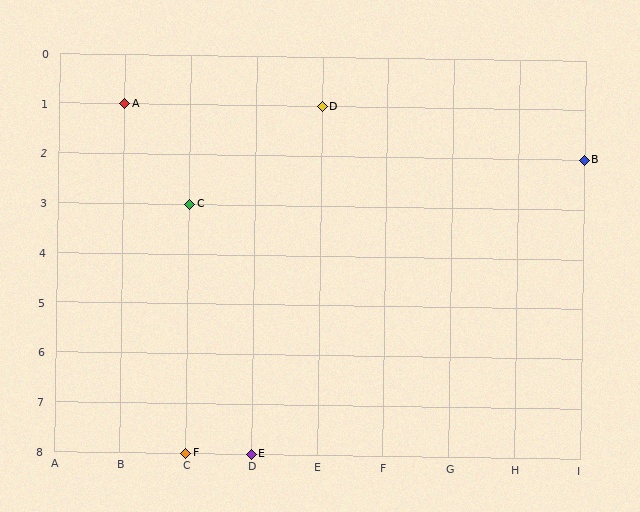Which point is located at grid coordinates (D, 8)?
Point E is at (D, 8).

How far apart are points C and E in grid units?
Points C and E are 1 column and 5 rows apart (about 5.1 grid units diagonally).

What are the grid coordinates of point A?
Point A is at grid coordinates (B, 1).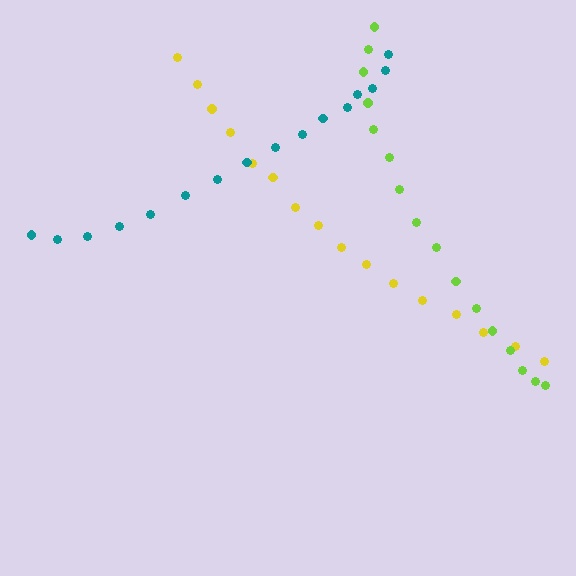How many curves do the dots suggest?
There are 3 distinct paths.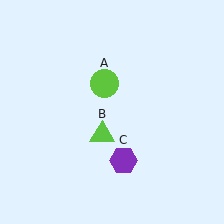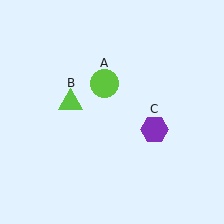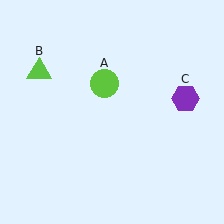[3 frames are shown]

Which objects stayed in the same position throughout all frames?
Lime circle (object A) remained stationary.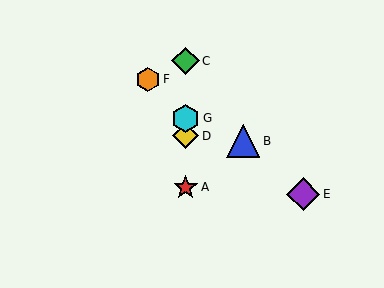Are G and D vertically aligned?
Yes, both are at x≈186.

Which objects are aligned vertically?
Objects A, C, D, G are aligned vertically.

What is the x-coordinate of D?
Object D is at x≈186.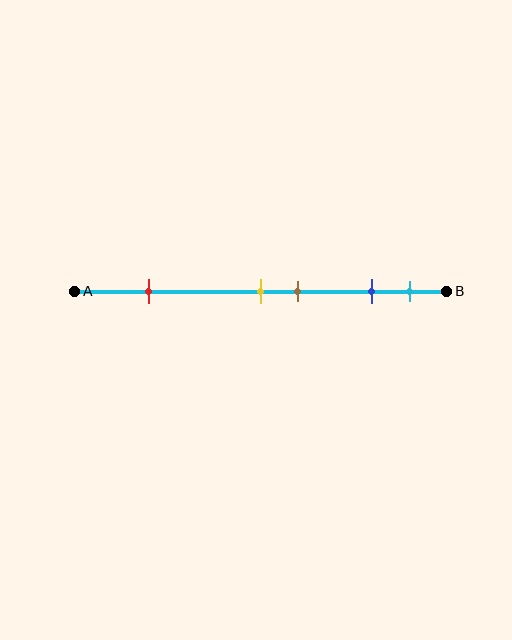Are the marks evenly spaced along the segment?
No, the marks are not evenly spaced.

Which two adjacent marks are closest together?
The yellow and brown marks are the closest adjacent pair.